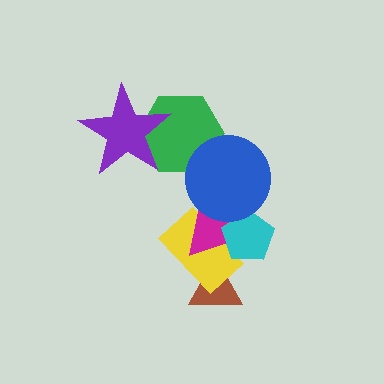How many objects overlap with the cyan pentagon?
3 objects overlap with the cyan pentagon.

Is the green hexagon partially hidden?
Yes, it is partially covered by another shape.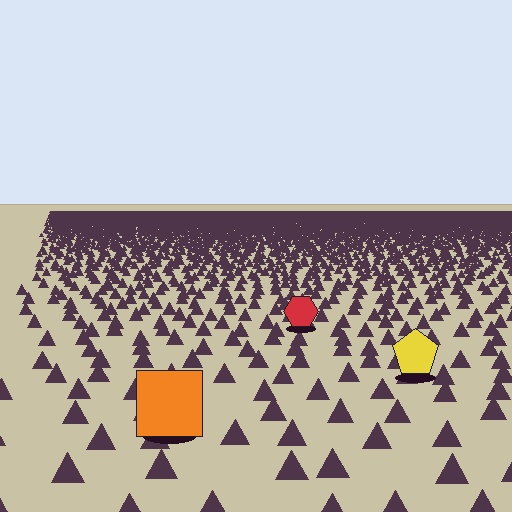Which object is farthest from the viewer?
The red hexagon is farthest from the viewer. It appears smaller and the ground texture around it is denser.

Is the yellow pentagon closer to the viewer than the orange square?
No. The orange square is closer — you can tell from the texture gradient: the ground texture is coarser near it.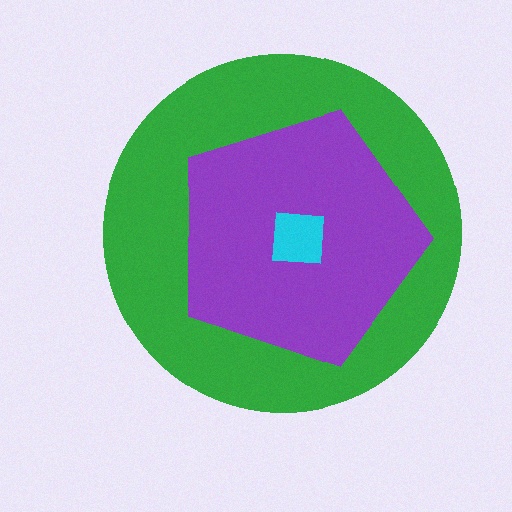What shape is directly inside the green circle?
The purple pentagon.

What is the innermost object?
The cyan square.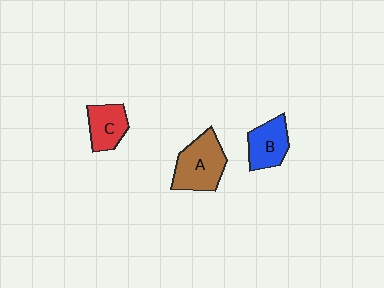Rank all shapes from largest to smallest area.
From largest to smallest: A (brown), B (blue), C (red).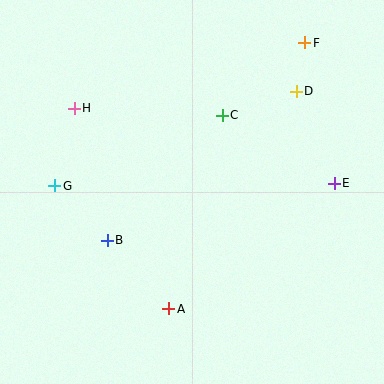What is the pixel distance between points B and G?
The distance between B and G is 75 pixels.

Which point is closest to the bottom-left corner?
Point B is closest to the bottom-left corner.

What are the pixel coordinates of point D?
Point D is at (296, 91).